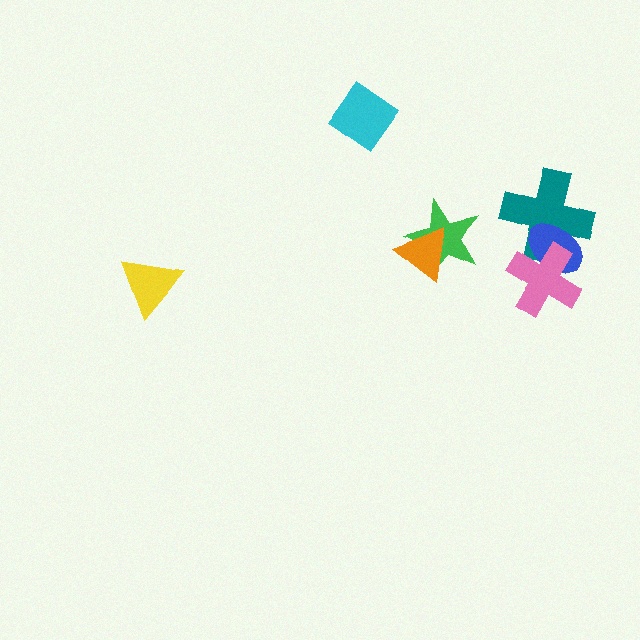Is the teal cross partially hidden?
Yes, it is partially covered by another shape.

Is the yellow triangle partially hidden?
No, no other shape covers it.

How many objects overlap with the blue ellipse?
2 objects overlap with the blue ellipse.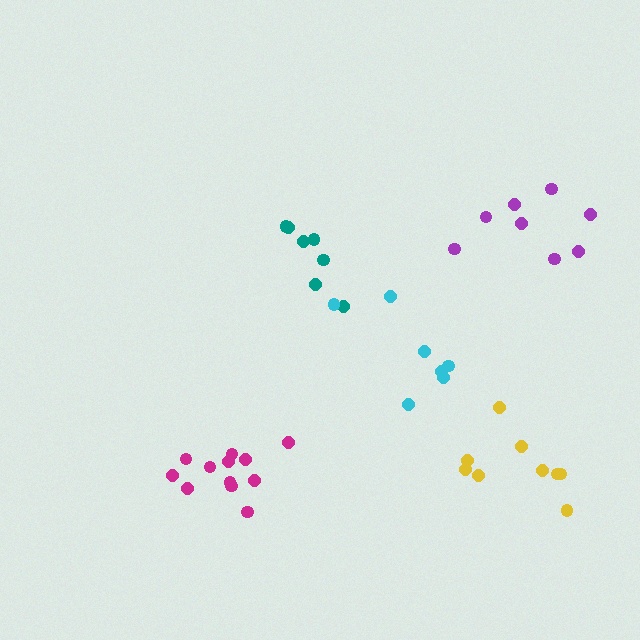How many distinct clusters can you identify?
There are 5 distinct clusters.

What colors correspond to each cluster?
The clusters are colored: teal, magenta, purple, cyan, yellow.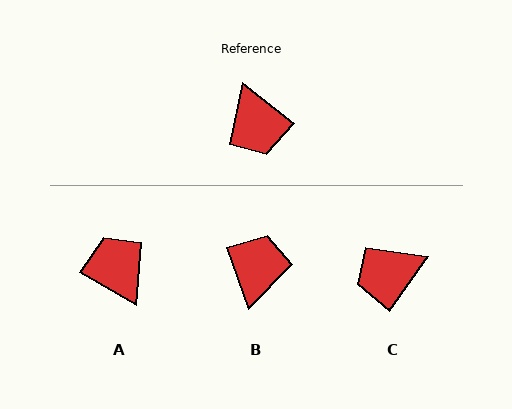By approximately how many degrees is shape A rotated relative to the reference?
Approximately 172 degrees clockwise.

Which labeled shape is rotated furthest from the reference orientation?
A, about 172 degrees away.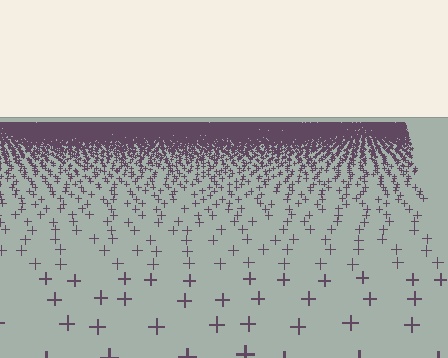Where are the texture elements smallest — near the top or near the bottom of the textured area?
Near the top.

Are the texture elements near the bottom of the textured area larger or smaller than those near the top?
Larger. Near the bottom, elements are closer to the viewer and appear at a bigger on-screen size.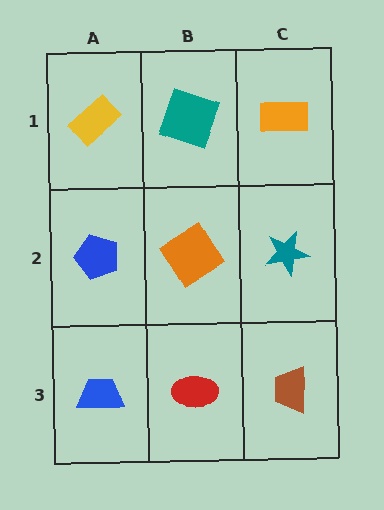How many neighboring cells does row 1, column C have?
2.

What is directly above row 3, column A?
A blue pentagon.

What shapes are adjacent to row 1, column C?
A teal star (row 2, column C), a teal square (row 1, column B).